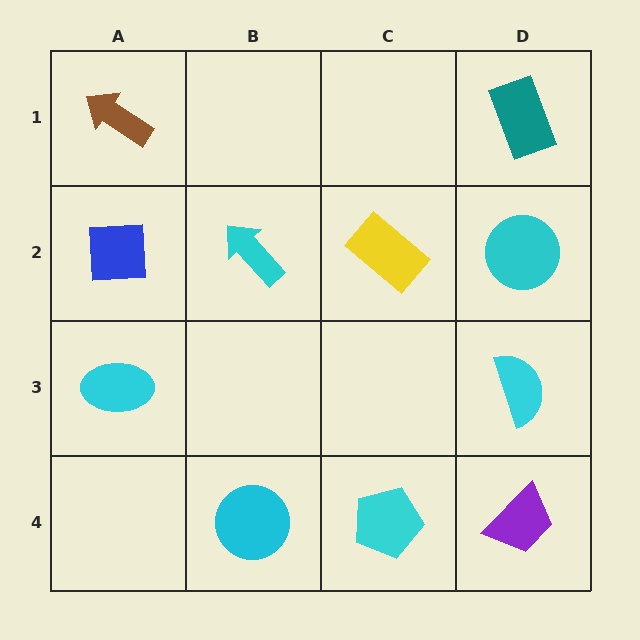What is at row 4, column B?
A cyan circle.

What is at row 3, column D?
A cyan semicircle.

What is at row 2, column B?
A cyan arrow.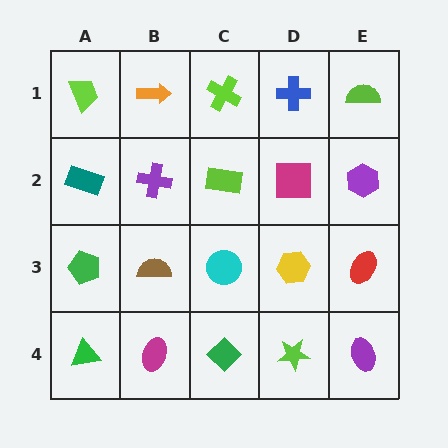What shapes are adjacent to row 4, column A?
A green pentagon (row 3, column A), a magenta ellipse (row 4, column B).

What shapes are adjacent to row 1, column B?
A purple cross (row 2, column B), a lime trapezoid (row 1, column A), a lime cross (row 1, column C).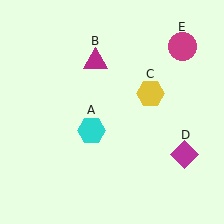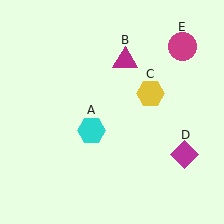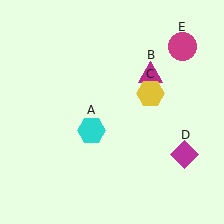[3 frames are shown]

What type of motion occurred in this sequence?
The magenta triangle (object B) rotated clockwise around the center of the scene.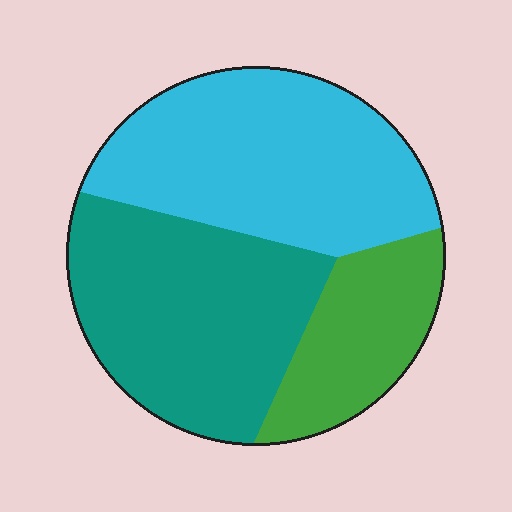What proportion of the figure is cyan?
Cyan takes up about two fifths (2/5) of the figure.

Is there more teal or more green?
Teal.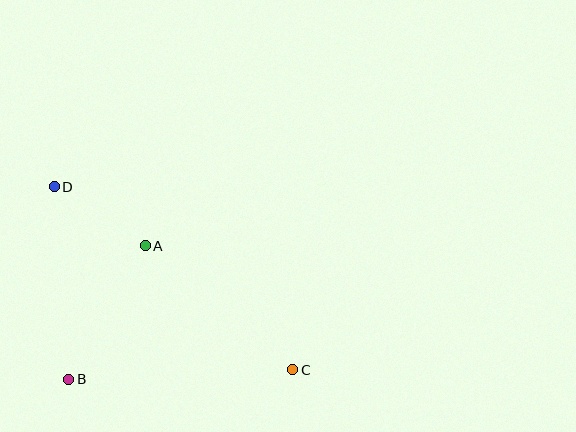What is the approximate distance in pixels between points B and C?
The distance between B and C is approximately 224 pixels.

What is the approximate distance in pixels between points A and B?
The distance between A and B is approximately 154 pixels.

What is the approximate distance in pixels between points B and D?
The distance between B and D is approximately 193 pixels.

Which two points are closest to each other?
Points A and D are closest to each other.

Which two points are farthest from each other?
Points C and D are farthest from each other.